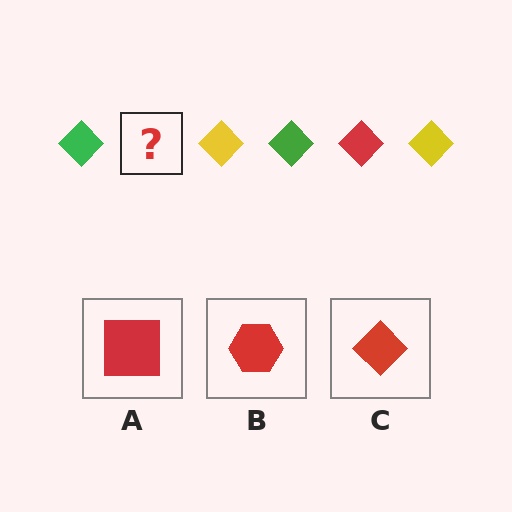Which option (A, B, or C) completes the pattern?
C.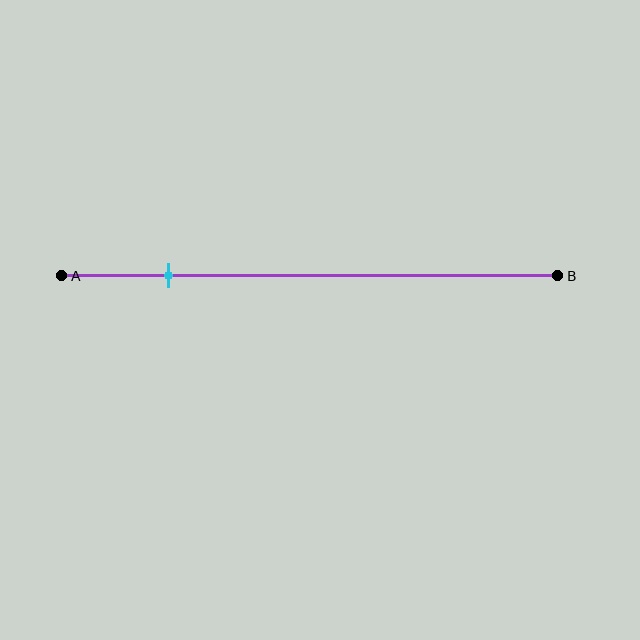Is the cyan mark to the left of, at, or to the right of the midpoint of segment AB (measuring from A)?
The cyan mark is to the left of the midpoint of segment AB.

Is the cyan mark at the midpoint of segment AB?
No, the mark is at about 20% from A, not at the 50% midpoint.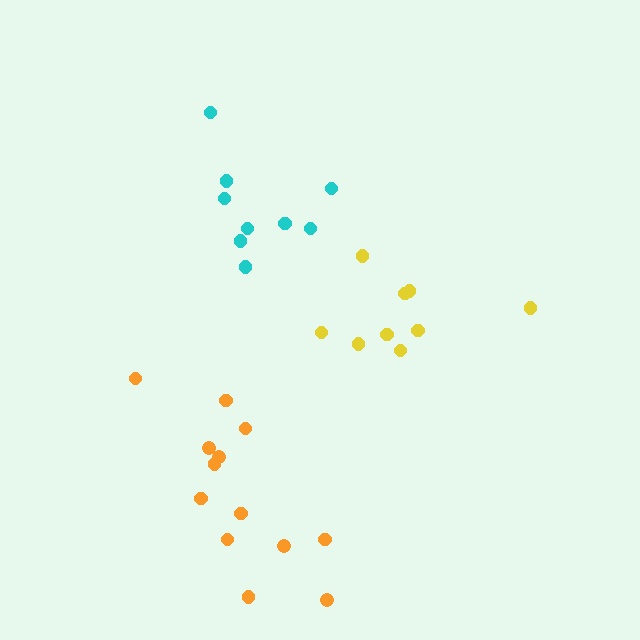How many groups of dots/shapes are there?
There are 3 groups.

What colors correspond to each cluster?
The clusters are colored: orange, cyan, yellow.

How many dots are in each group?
Group 1: 13 dots, Group 2: 9 dots, Group 3: 9 dots (31 total).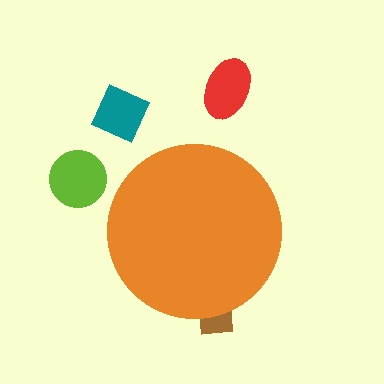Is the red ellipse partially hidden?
No, the red ellipse is fully visible.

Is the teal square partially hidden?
No, the teal square is fully visible.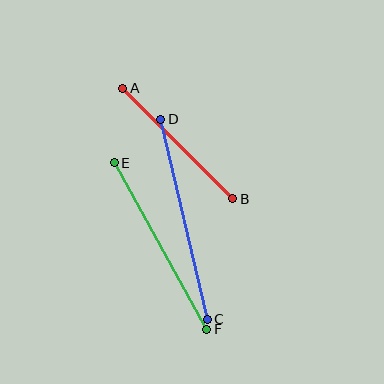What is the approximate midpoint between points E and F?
The midpoint is at approximately (161, 246) pixels.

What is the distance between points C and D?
The distance is approximately 205 pixels.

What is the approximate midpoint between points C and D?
The midpoint is at approximately (184, 219) pixels.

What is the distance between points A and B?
The distance is approximately 156 pixels.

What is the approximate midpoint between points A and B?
The midpoint is at approximately (178, 143) pixels.